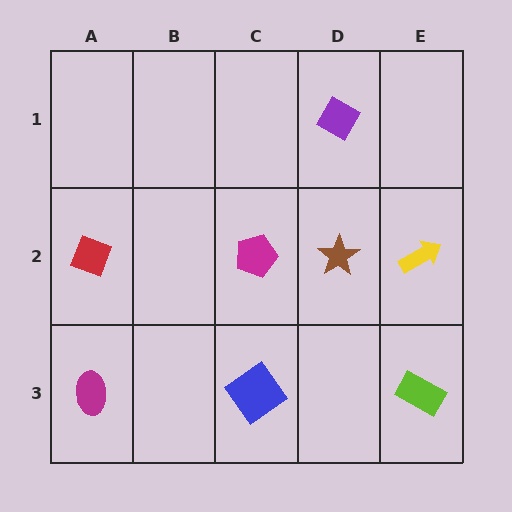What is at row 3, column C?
A blue diamond.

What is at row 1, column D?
A purple diamond.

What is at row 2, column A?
A red diamond.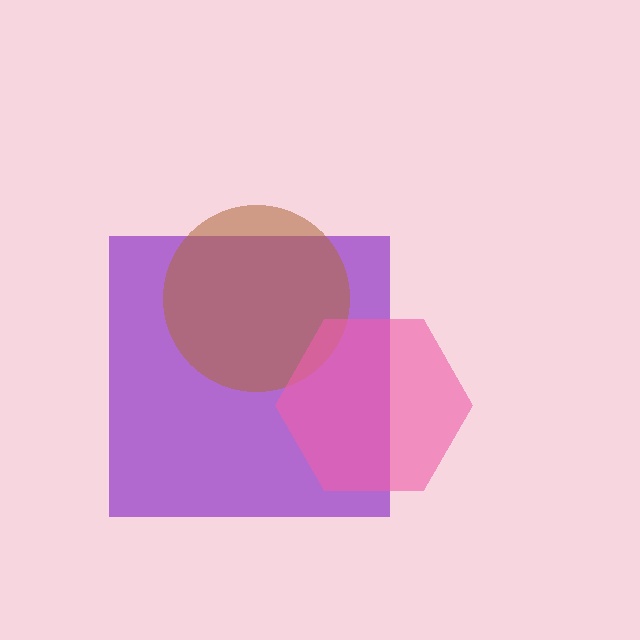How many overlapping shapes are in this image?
There are 3 overlapping shapes in the image.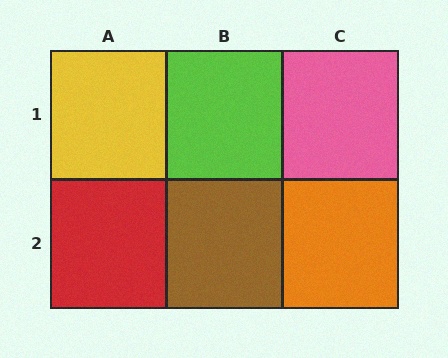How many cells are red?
1 cell is red.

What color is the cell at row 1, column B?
Lime.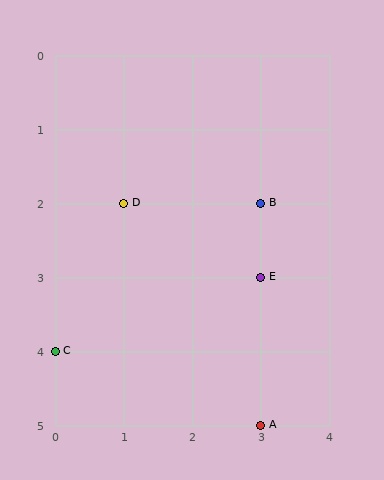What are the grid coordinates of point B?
Point B is at grid coordinates (3, 2).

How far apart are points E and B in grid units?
Points E and B are 1 row apart.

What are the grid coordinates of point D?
Point D is at grid coordinates (1, 2).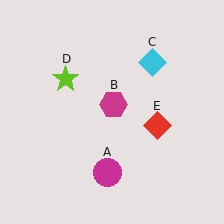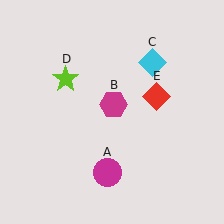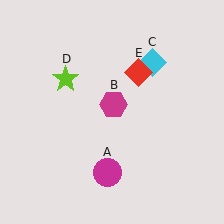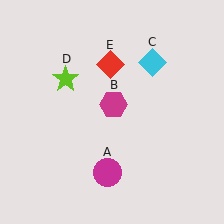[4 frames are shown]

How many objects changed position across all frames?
1 object changed position: red diamond (object E).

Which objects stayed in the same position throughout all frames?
Magenta circle (object A) and magenta hexagon (object B) and cyan diamond (object C) and lime star (object D) remained stationary.